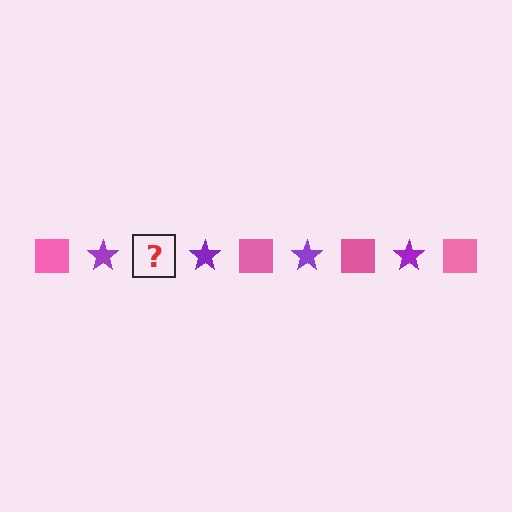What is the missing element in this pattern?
The missing element is a pink square.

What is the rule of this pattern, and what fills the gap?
The rule is that the pattern alternates between pink square and purple star. The gap should be filled with a pink square.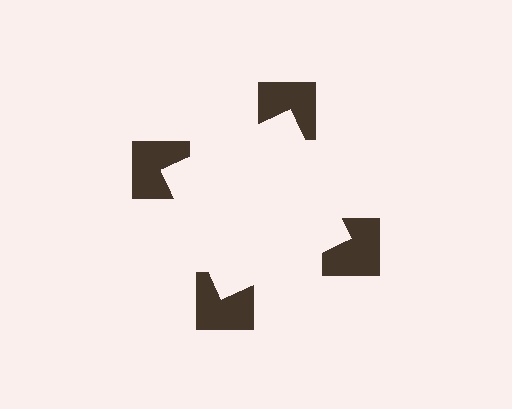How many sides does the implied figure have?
4 sides.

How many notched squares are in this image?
There are 4 — one at each vertex of the illusory square.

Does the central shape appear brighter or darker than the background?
It typically appears slightly brighter than the background, even though no actual brightness change is drawn.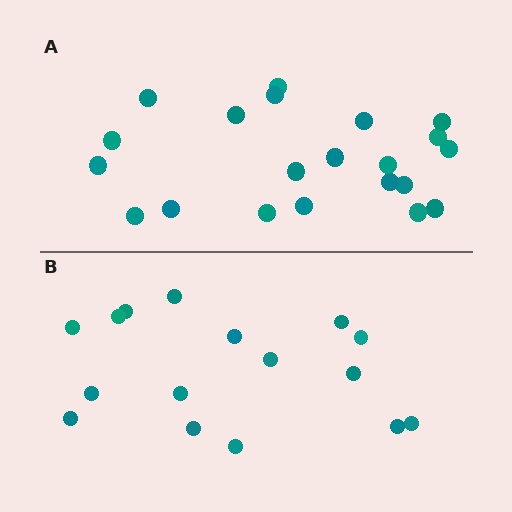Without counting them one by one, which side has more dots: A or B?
Region A (the top region) has more dots.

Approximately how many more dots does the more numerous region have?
Region A has about 5 more dots than region B.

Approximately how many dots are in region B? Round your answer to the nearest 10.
About 20 dots. (The exact count is 16, which rounds to 20.)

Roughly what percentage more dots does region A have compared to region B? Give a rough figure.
About 30% more.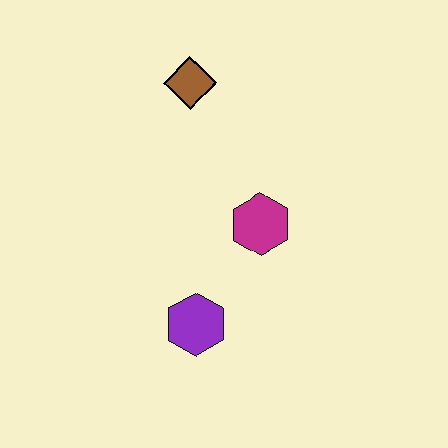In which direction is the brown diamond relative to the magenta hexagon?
The brown diamond is above the magenta hexagon.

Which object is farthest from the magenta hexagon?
The brown diamond is farthest from the magenta hexagon.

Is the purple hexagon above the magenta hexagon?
No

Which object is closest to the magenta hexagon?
The purple hexagon is closest to the magenta hexagon.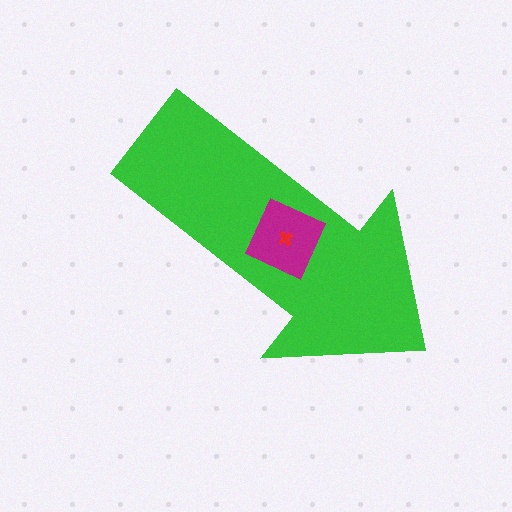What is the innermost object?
The red cross.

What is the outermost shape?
The green arrow.